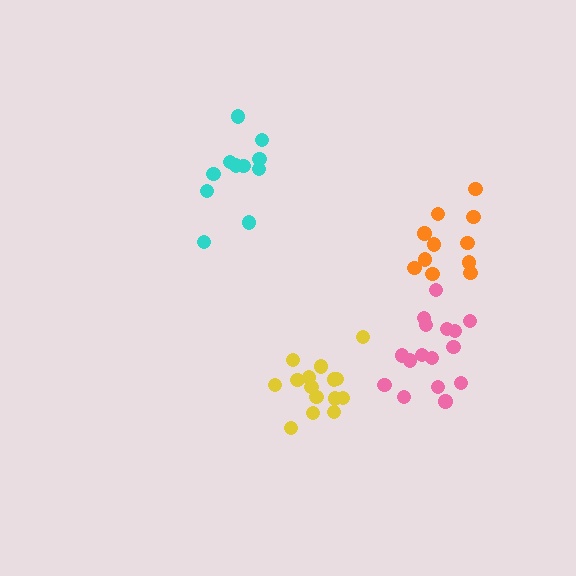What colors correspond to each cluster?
The clusters are colored: cyan, orange, yellow, pink.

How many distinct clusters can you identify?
There are 4 distinct clusters.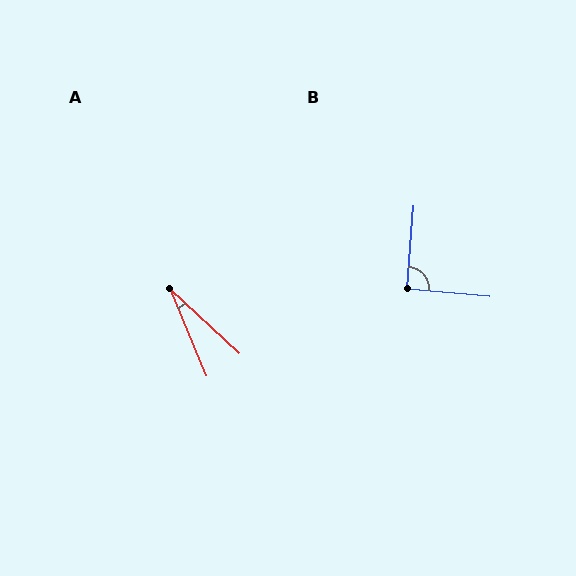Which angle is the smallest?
A, at approximately 25 degrees.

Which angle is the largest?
B, at approximately 91 degrees.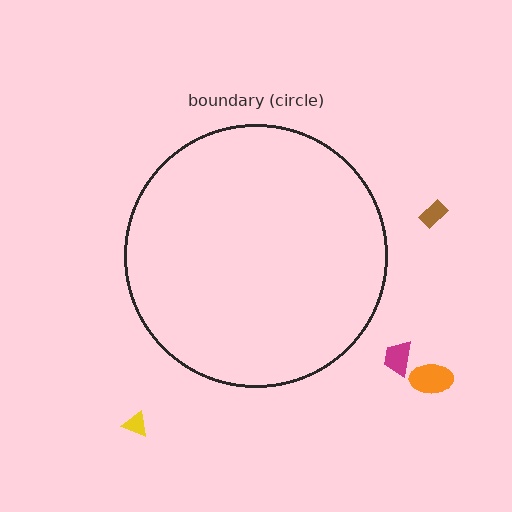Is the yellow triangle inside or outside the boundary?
Outside.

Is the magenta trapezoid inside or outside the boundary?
Outside.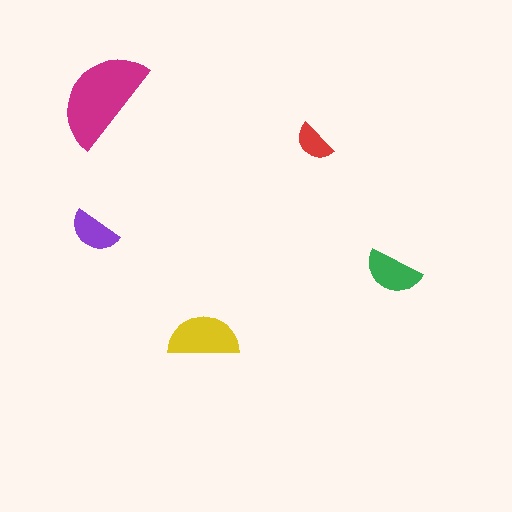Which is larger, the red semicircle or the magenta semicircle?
The magenta one.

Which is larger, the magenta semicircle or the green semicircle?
The magenta one.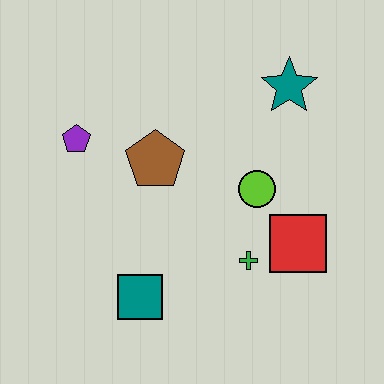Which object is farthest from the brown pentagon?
The red square is farthest from the brown pentagon.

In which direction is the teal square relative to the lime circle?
The teal square is to the left of the lime circle.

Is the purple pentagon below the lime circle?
No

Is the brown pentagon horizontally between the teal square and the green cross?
Yes